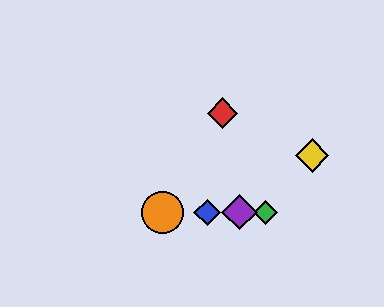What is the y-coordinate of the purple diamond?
The purple diamond is at y≈212.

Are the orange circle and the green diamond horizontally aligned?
Yes, both are at y≈212.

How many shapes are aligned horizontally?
4 shapes (the blue diamond, the green diamond, the purple diamond, the orange circle) are aligned horizontally.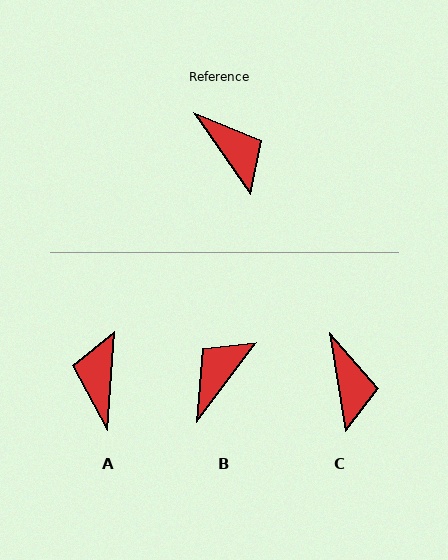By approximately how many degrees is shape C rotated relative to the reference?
Approximately 26 degrees clockwise.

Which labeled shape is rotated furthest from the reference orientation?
A, about 141 degrees away.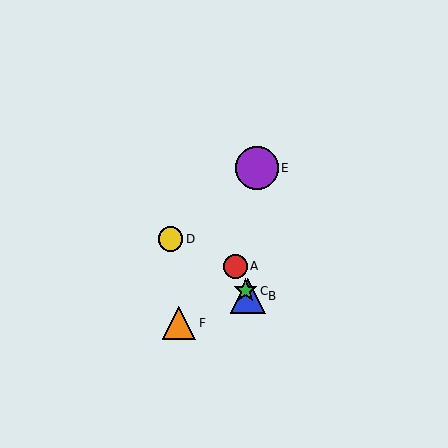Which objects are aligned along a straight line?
Objects A, B, C are aligned along a straight line.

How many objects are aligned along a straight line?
3 objects (A, B, C) are aligned along a straight line.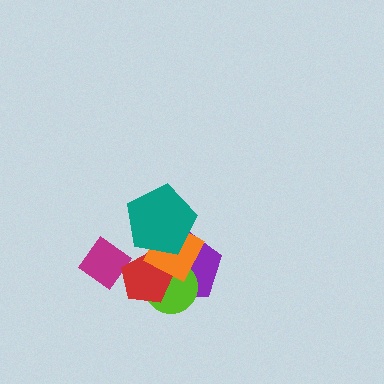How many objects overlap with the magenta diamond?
1 object overlaps with the magenta diamond.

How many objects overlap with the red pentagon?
4 objects overlap with the red pentagon.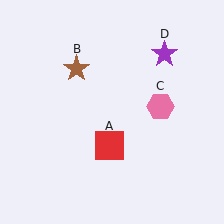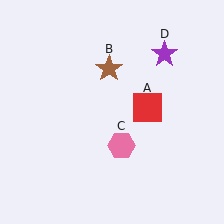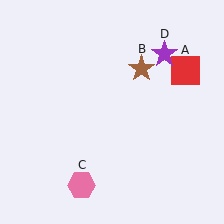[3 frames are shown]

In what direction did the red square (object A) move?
The red square (object A) moved up and to the right.